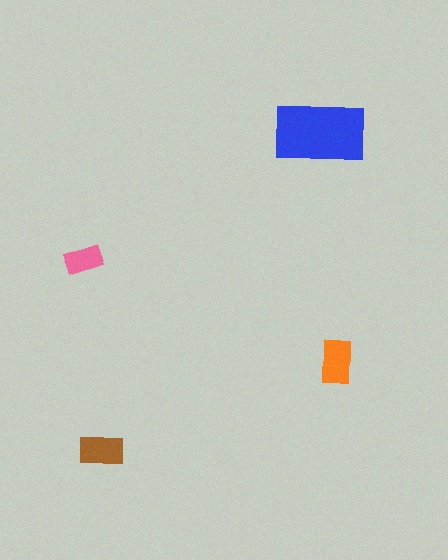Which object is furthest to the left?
The pink rectangle is leftmost.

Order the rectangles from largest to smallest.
the blue one, the orange one, the brown one, the pink one.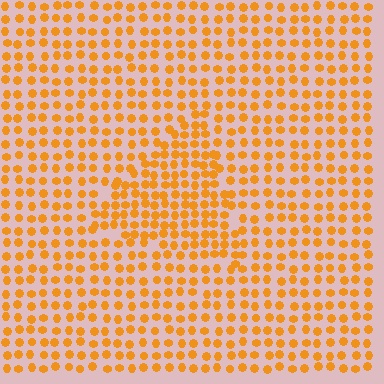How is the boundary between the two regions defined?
The boundary is defined by a change in element density (approximately 1.6x ratio). All elements are the same color, size, and shape.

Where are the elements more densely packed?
The elements are more densely packed inside the triangle boundary.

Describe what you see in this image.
The image contains small orange elements arranged at two different densities. A triangle-shaped region is visible where the elements are more densely packed than the surrounding area.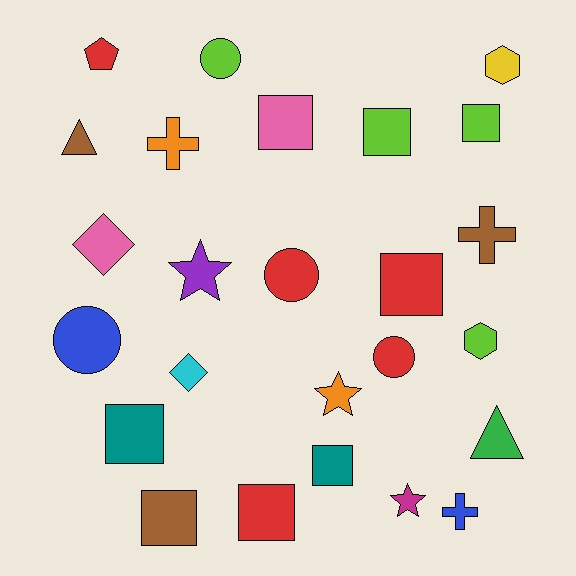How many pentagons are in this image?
There is 1 pentagon.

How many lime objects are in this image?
There are 4 lime objects.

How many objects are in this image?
There are 25 objects.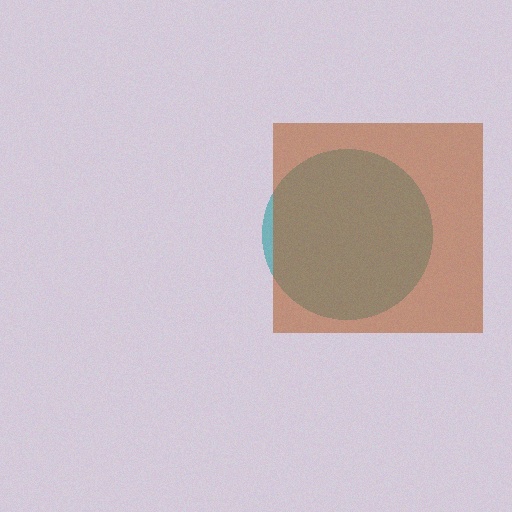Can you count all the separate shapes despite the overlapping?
Yes, there are 2 separate shapes.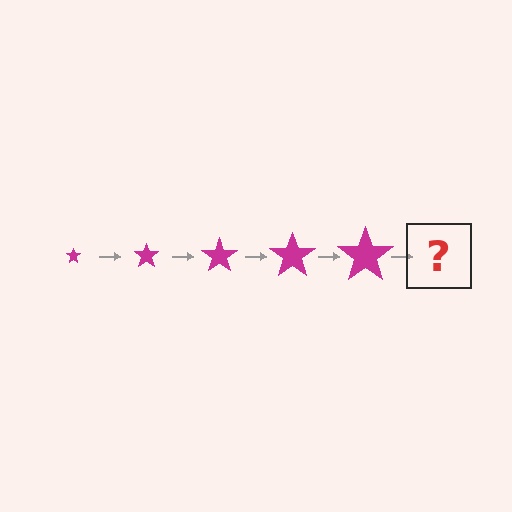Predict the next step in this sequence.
The next step is a magenta star, larger than the previous one.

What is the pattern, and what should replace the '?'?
The pattern is that the star gets progressively larger each step. The '?' should be a magenta star, larger than the previous one.